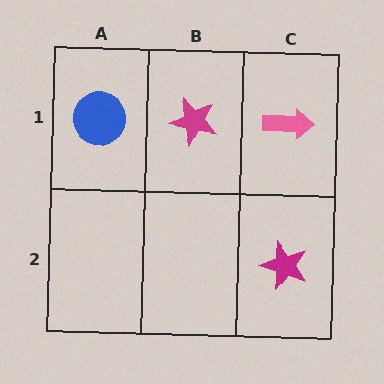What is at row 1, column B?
A magenta star.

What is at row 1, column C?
A pink arrow.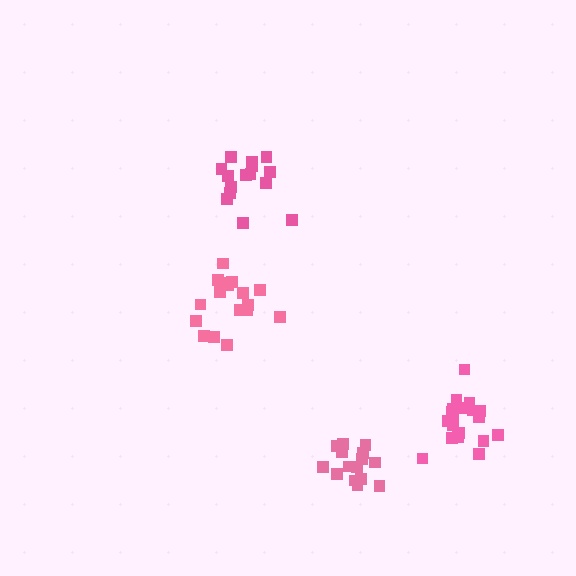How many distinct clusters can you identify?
There are 4 distinct clusters.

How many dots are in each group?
Group 1: 15 dots, Group 2: 15 dots, Group 3: 19 dots, Group 4: 17 dots (66 total).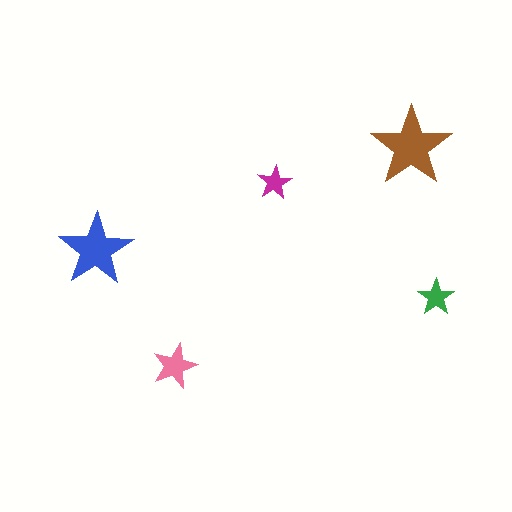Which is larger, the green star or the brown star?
The brown one.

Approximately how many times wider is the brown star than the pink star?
About 2 times wider.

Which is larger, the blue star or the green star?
The blue one.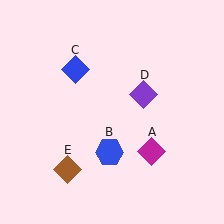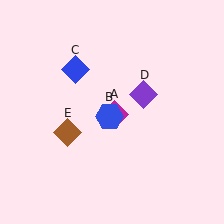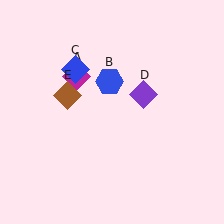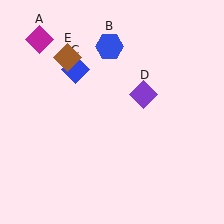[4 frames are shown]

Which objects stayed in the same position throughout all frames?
Blue diamond (object C) and purple diamond (object D) remained stationary.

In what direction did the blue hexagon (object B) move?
The blue hexagon (object B) moved up.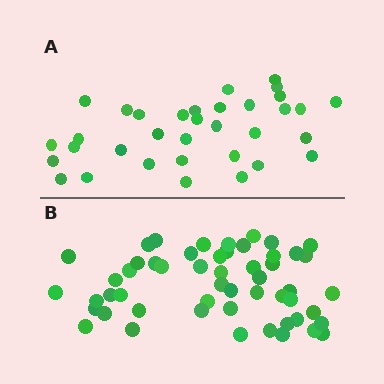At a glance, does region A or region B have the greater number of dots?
Region B (the bottom region) has more dots.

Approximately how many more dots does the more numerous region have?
Region B has approximately 20 more dots than region A.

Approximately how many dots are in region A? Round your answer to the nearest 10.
About 30 dots. (The exact count is 34, which rounds to 30.)